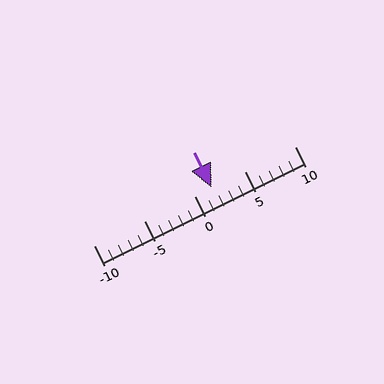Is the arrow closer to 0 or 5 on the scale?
The arrow is closer to 0.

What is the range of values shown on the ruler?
The ruler shows values from -10 to 10.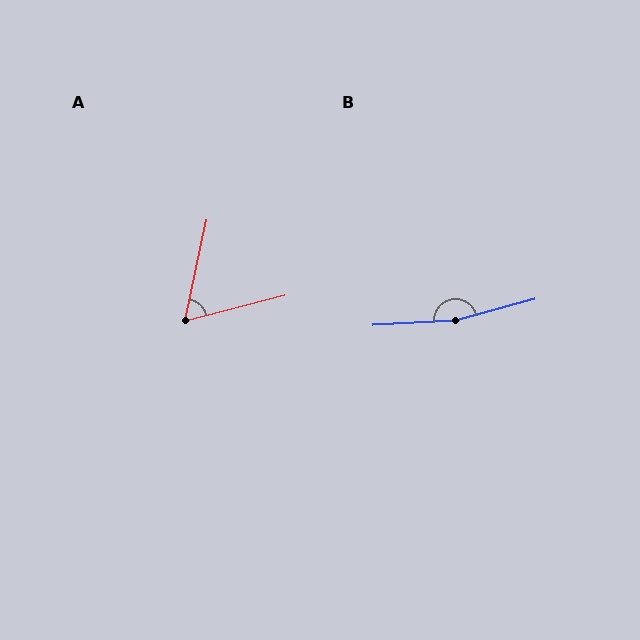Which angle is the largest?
B, at approximately 168 degrees.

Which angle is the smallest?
A, at approximately 64 degrees.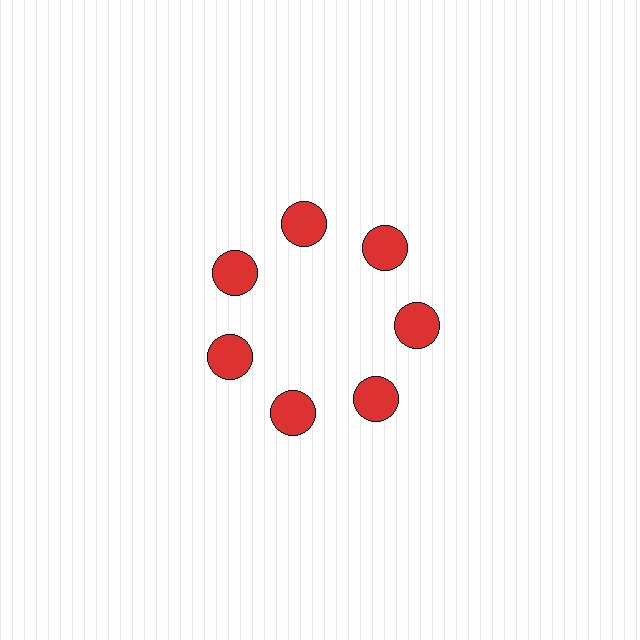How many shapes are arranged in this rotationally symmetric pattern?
There are 7 shapes, arranged in 7 groups of 1.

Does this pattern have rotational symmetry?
Yes, this pattern has 7-fold rotational symmetry. It looks the same after rotating 51 degrees around the center.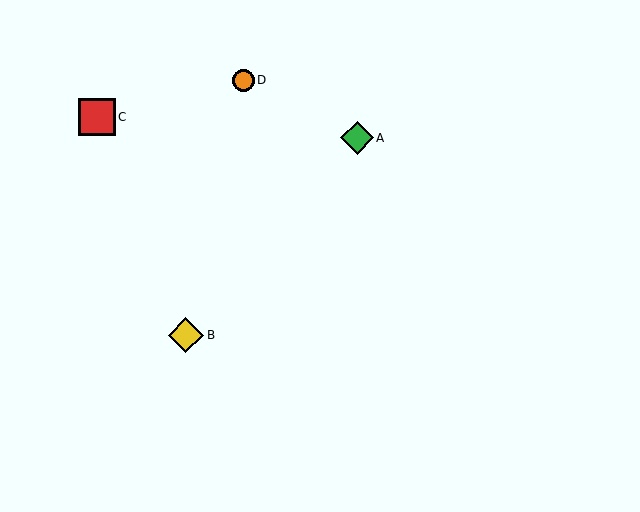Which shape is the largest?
The red square (labeled C) is the largest.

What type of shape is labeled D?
Shape D is an orange circle.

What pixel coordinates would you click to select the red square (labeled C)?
Click at (97, 117) to select the red square C.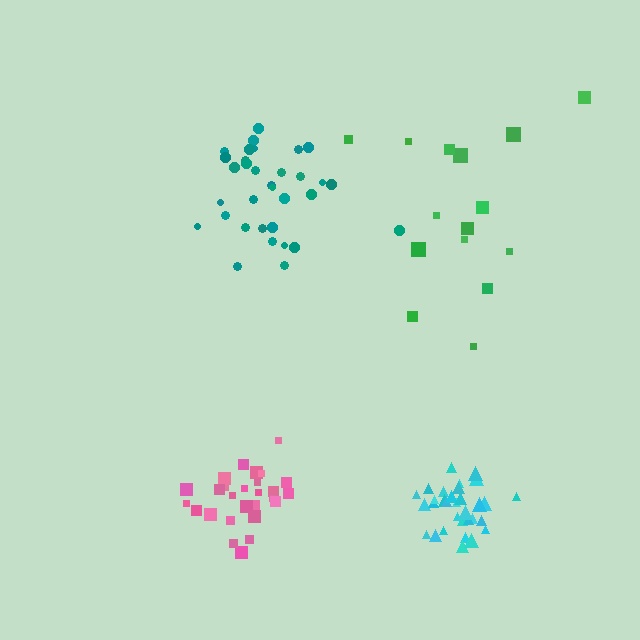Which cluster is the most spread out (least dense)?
Green.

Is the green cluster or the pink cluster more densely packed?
Pink.